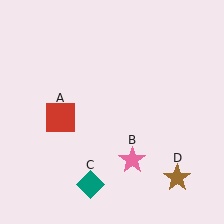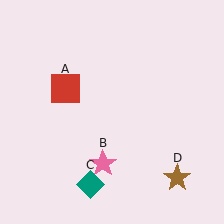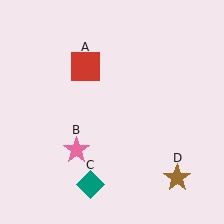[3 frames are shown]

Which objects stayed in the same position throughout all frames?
Teal diamond (object C) and brown star (object D) remained stationary.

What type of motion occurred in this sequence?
The red square (object A), pink star (object B) rotated clockwise around the center of the scene.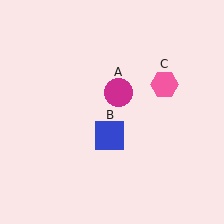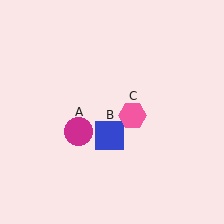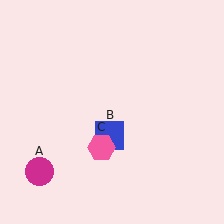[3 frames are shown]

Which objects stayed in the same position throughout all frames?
Blue square (object B) remained stationary.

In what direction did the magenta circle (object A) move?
The magenta circle (object A) moved down and to the left.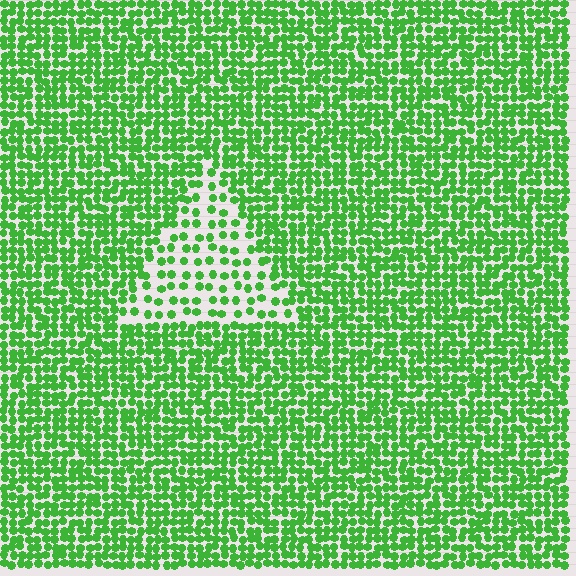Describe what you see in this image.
The image contains small green elements arranged at two different densities. A triangle-shaped region is visible where the elements are less densely packed than the surrounding area.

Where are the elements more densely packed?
The elements are more densely packed outside the triangle boundary.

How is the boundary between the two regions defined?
The boundary is defined by a change in element density (approximately 2.3x ratio). All elements are the same color, size, and shape.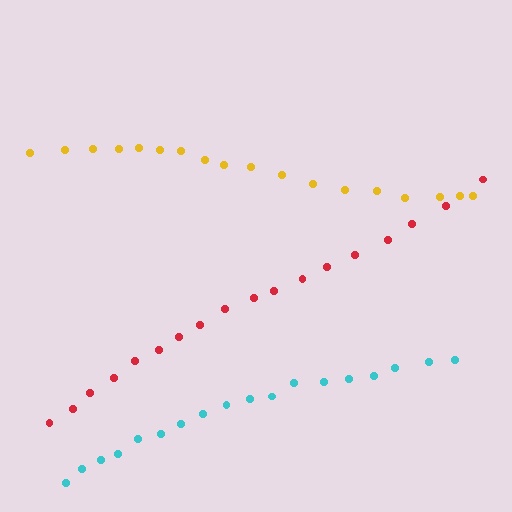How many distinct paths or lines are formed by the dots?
There are 3 distinct paths.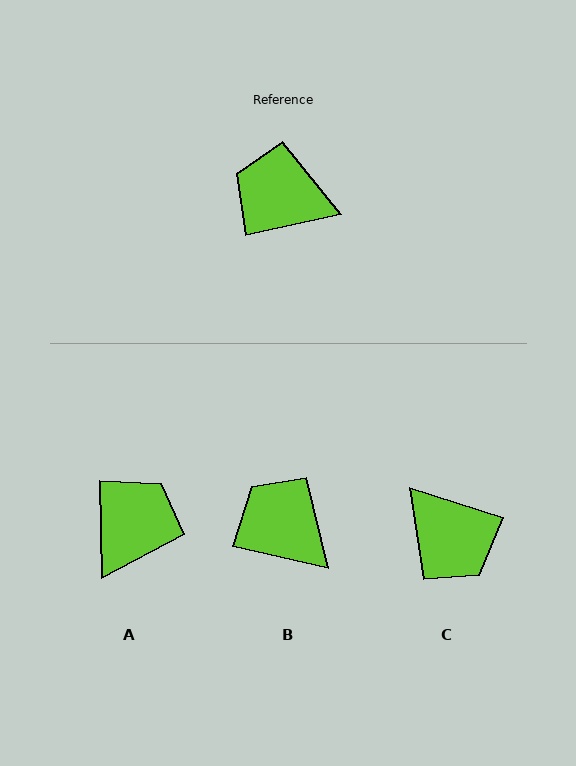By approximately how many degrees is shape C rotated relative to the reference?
Approximately 150 degrees counter-clockwise.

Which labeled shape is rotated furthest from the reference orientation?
C, about 150 degrees away.